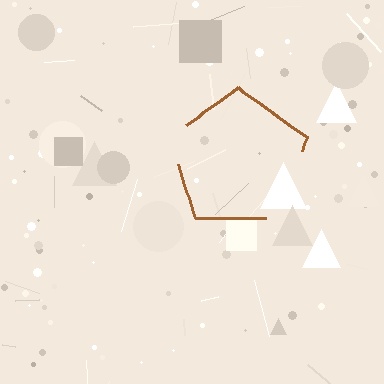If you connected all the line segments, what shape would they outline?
They would outline a pentagon.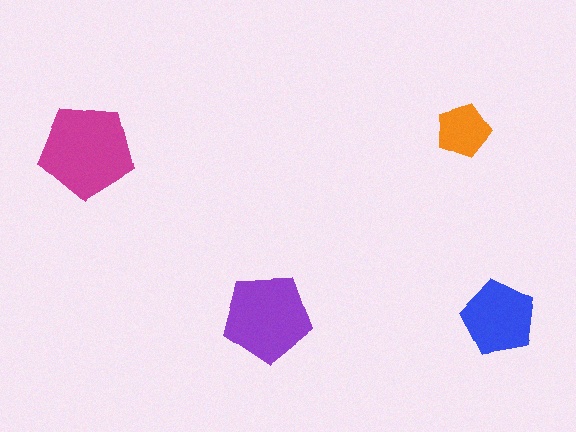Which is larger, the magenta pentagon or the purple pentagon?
The magenta one.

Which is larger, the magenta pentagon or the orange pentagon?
The magenta one.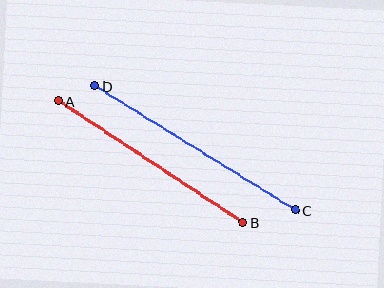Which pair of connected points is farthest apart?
Points C and D are farthest apart.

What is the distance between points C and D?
The distance is approximately 236 pixels.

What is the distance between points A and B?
The distance is approximately 221 pixels.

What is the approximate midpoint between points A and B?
The midpoint is at approximately (151, 162) pixels.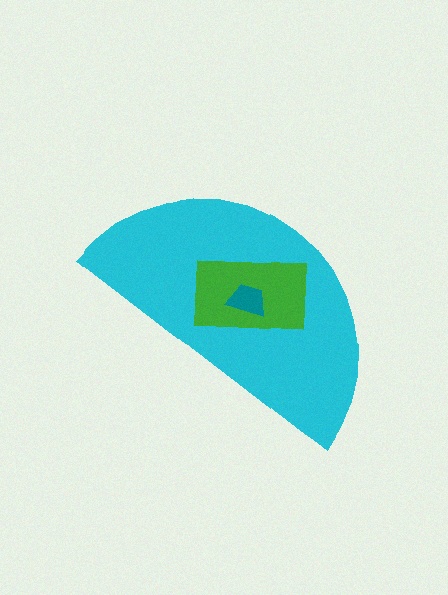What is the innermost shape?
The teal trapezoid.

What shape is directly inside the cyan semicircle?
The green rectangle.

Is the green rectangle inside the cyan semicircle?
Yes.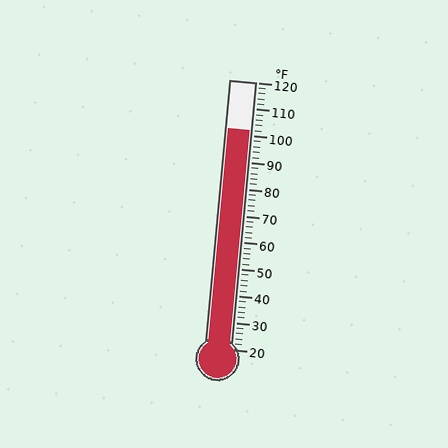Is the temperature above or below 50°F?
The temperature is above 50°F.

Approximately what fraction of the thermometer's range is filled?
The thermometer is filled to approximately 80% of its range.